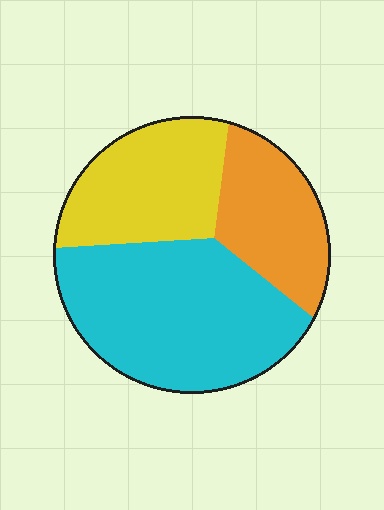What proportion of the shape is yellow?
Yellow takes up about one quarter (1/4) of the shape.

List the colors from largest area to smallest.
From largest to smallest: cyan, yellow, orange.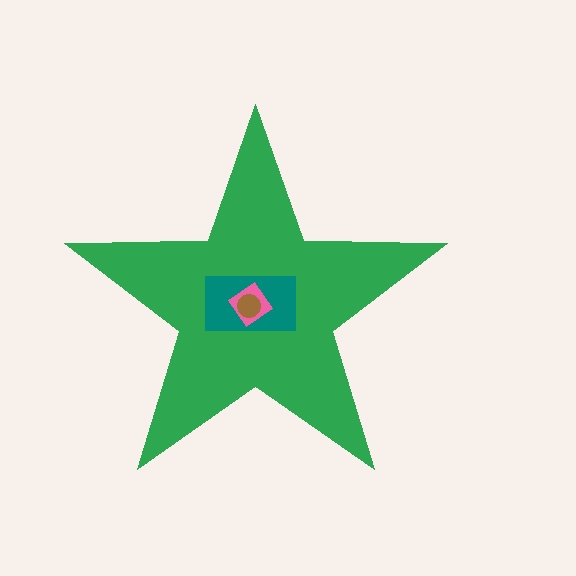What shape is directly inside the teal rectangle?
The pink diamond.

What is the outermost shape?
The green star.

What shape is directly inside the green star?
The teal rectangle.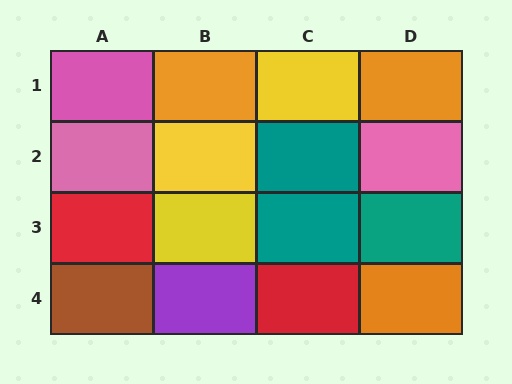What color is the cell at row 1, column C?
Yellow.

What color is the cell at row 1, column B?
Orange.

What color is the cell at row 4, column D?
Orange.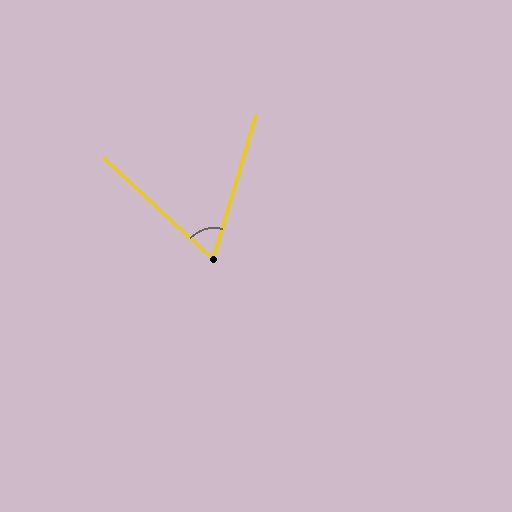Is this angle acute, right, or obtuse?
It is acute.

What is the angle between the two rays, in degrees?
Approximately 64 degrees.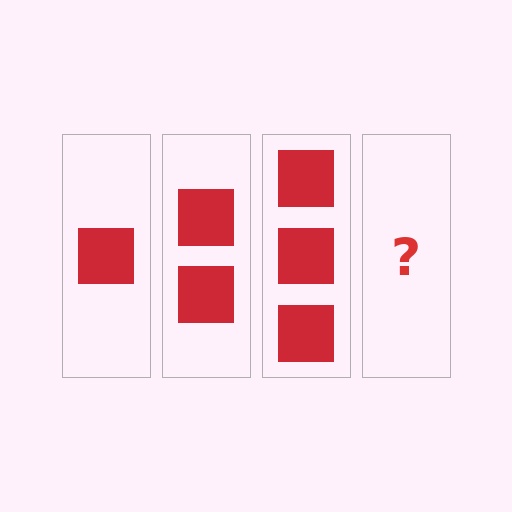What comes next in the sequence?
The next element should be 4 squares.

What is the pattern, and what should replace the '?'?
The pattern is that each step adds one more square. The '?' should be 4 squares.